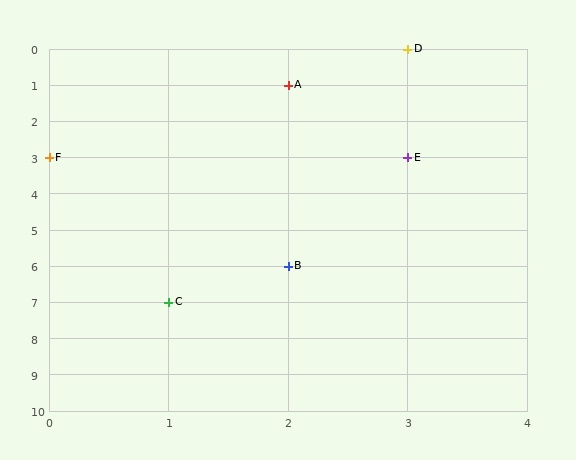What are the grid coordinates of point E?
Point E is at grid coordinates (3, 3).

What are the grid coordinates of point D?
Point D is at grid coordinates (3, 0).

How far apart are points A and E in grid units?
Points A and E are 1 column and 2 rows apart (about 2.2 grid units diagonally).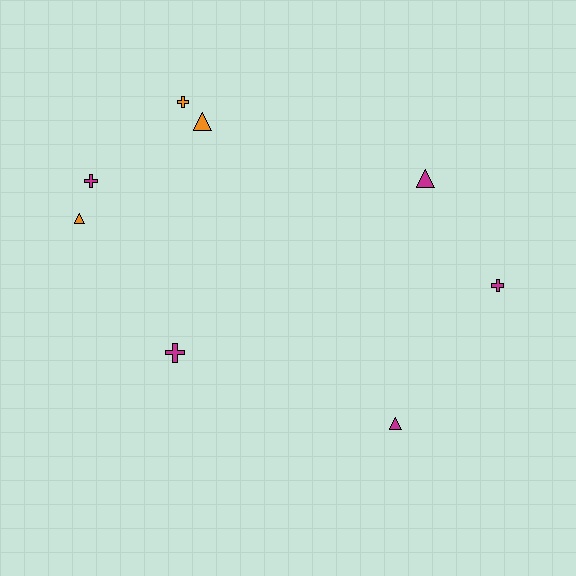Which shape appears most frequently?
Cross, with 4 objects.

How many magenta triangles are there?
There are 2 magenta triangles.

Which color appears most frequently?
Magenta, with 5 objects.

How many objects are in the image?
There are 8 objects.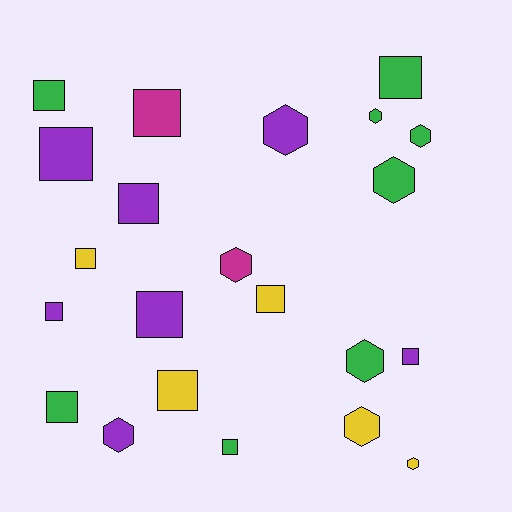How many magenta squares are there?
There is 1 magenta square.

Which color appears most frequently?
Green, with 8 objects.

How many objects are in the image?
There are 22 objects.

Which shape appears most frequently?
Square, with 13 objects.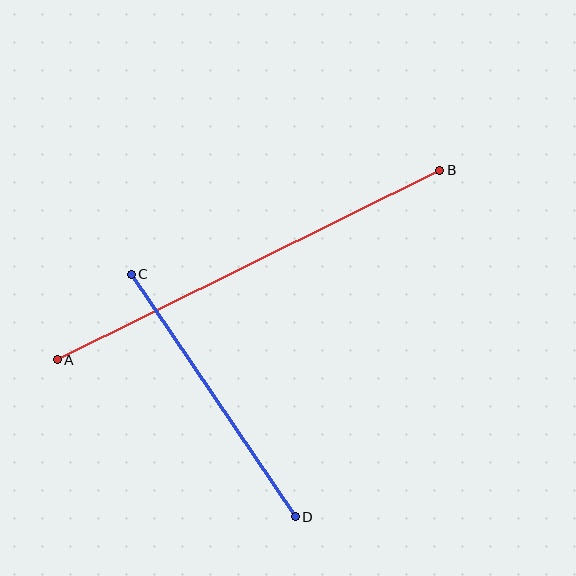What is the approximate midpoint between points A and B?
The midpoint is at approximately (248, 265) pixels.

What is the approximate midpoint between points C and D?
The midpoint is at approximately (213, 396) pixels.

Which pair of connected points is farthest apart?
Points A and B are farthest apart.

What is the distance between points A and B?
The distance is approximately 427 pixels.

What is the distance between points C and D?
The distance is approximately 292 pixels.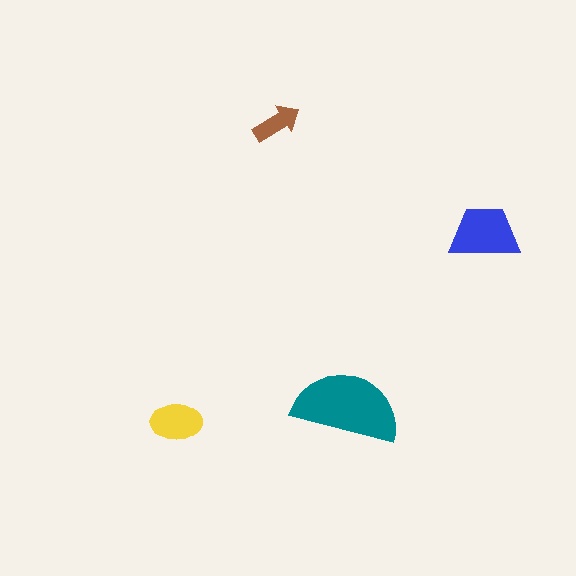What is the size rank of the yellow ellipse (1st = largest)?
3rd.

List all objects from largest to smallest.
The teal semicircle, the blue trapezoid, the yellow ellipse, the brown arrow.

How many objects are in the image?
There are 4 objects in the image.